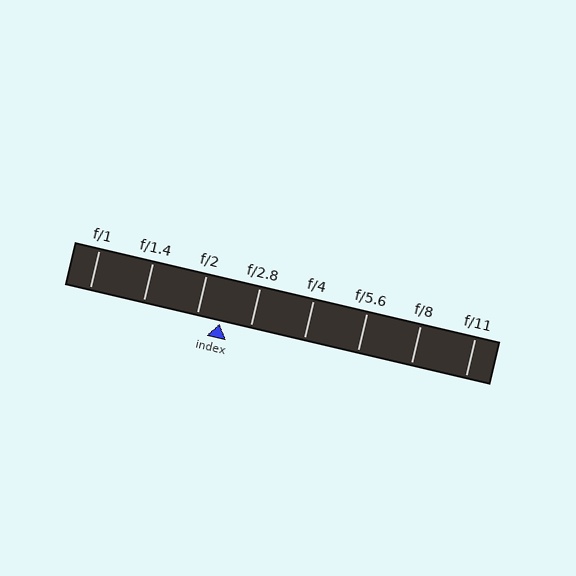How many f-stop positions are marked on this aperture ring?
There are 8 f-stop positions marked.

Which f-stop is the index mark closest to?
The index mark is closest to f/2.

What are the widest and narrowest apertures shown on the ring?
The widest aperture shown is f/1 and the narrowest is f/11.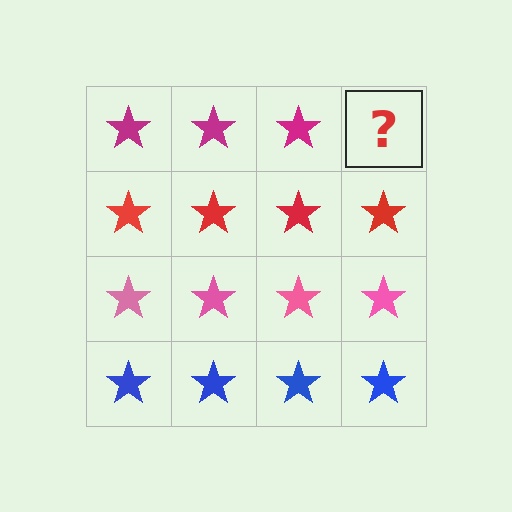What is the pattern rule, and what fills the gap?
The rule is that each row has a consistent color. The gap should be filled with a magenta star.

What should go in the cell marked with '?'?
The missing cell should contain a magenta star.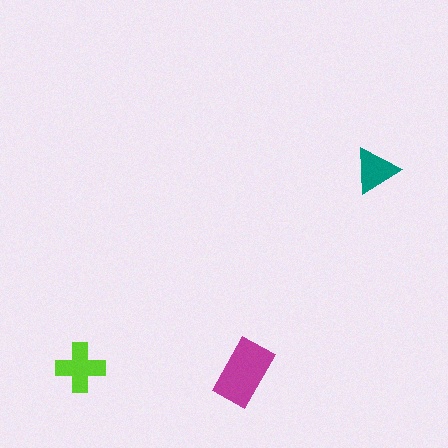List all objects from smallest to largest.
The teal triangle, the lime cross, the magenta rectangle.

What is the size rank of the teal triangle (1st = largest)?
3rd.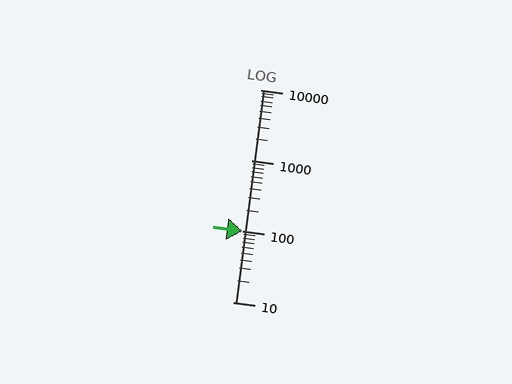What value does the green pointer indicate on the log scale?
The pointer indicates approximately 100.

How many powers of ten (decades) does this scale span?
The scale spans 3 decades, from 10 to 10000.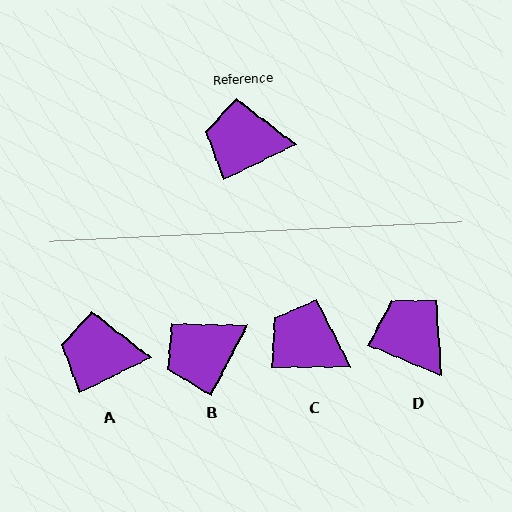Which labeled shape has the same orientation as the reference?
A.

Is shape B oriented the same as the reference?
No, it is off by about 37 degrees.